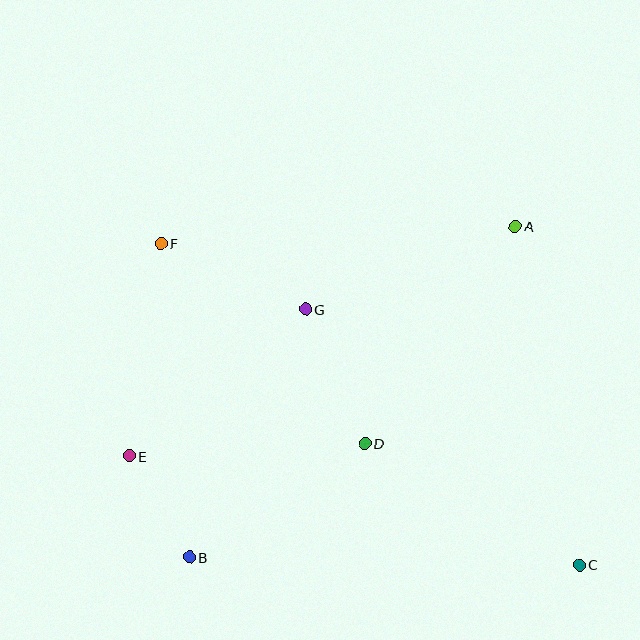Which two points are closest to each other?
Points B and E are closest to each other.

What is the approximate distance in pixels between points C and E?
The distance between C and E is approximately 464 pixels.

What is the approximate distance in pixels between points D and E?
The distance between D and E is approximately 236 pixels.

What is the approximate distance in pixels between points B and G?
The distance between B and G is approximately 274 pixels.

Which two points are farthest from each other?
Points C and F are farthest from each other.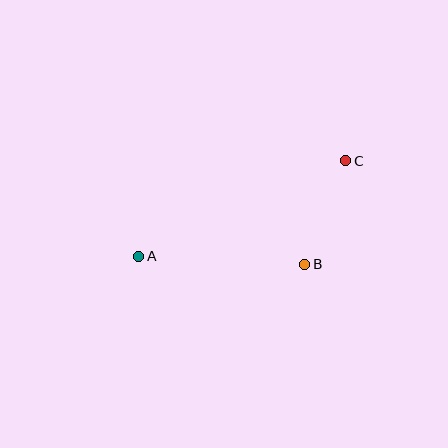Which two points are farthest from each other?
Points A and C are farthest from each other.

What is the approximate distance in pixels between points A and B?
The distance between A and B is approximately 166 pixels.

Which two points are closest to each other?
Points B and C are closest to each other.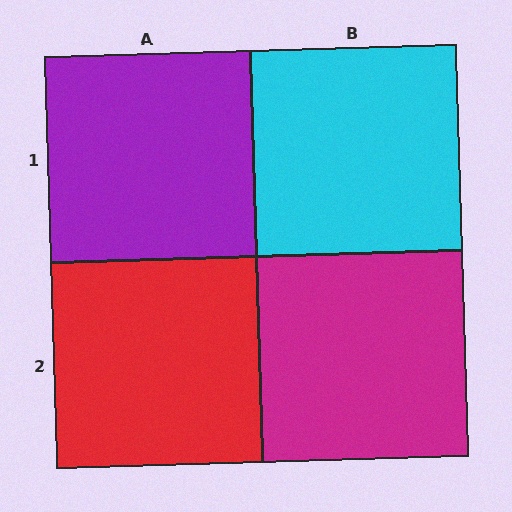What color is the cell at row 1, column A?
Purple.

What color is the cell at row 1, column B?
Cyan.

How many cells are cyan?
1 cell is cyan.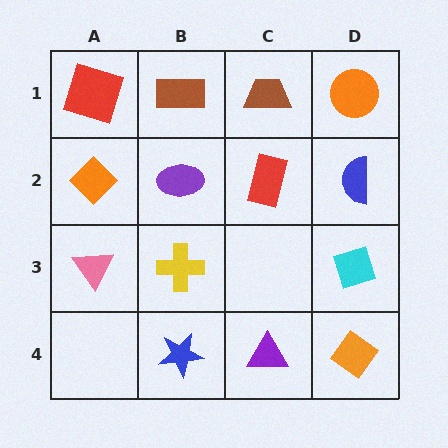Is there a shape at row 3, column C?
No, that cell is empty.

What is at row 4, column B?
A blue star.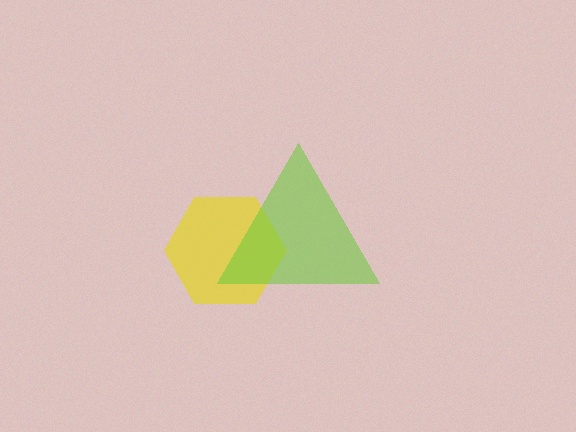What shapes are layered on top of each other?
The layered shapes are: a yellow hexagon, a lime triangle.